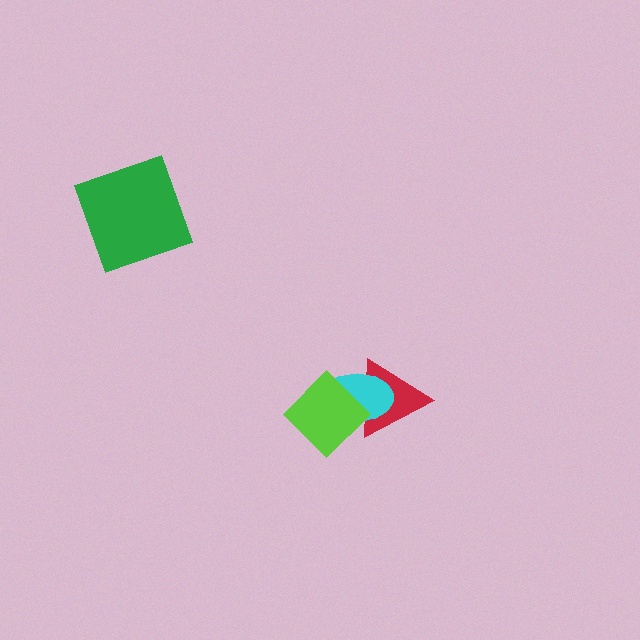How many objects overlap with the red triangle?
2 objects overlap with the red triangle.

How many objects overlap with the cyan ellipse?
2 objects overlap with the cyan ellipse.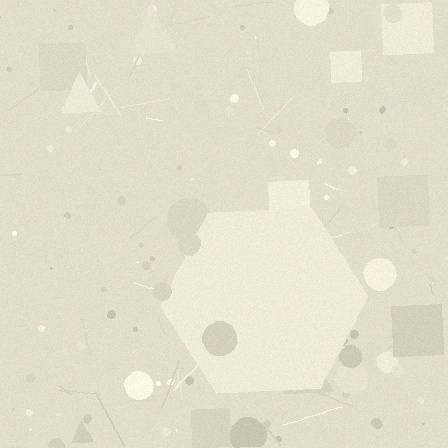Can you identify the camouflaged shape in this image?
The camouflaged shape is a hexagon.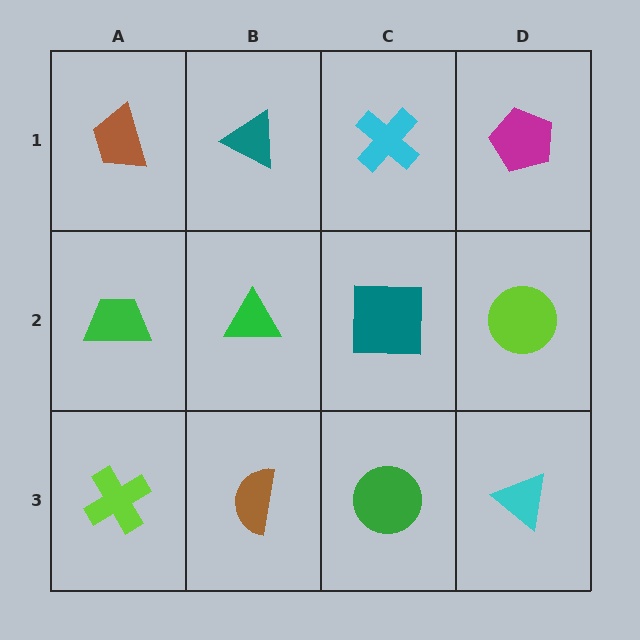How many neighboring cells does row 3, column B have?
3.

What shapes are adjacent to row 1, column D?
A lime circle (row 2, column D), a cyan cross (row 1, column C).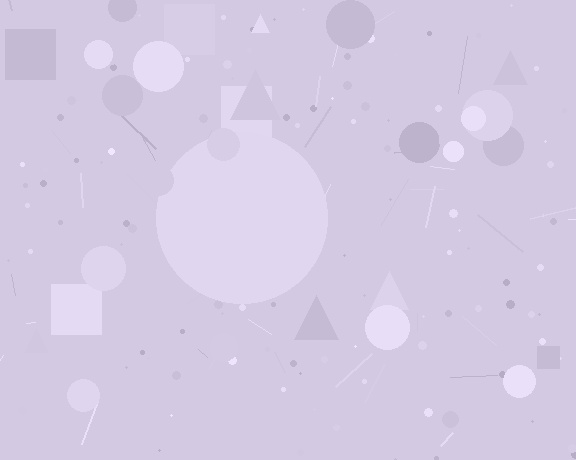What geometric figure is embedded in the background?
A circle is embedded in the background.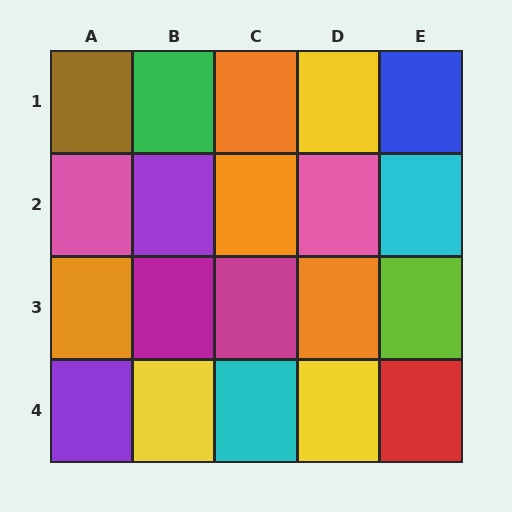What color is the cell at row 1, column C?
Orange.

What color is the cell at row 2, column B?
Purple.